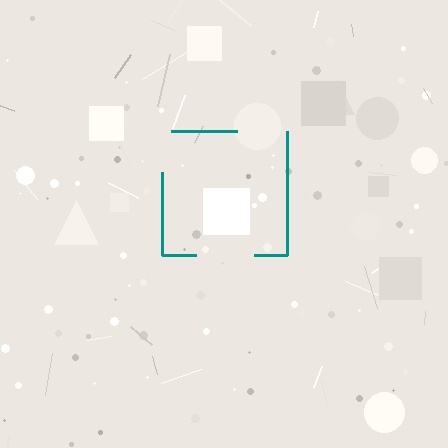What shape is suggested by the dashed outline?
The dashed outline suggests a square.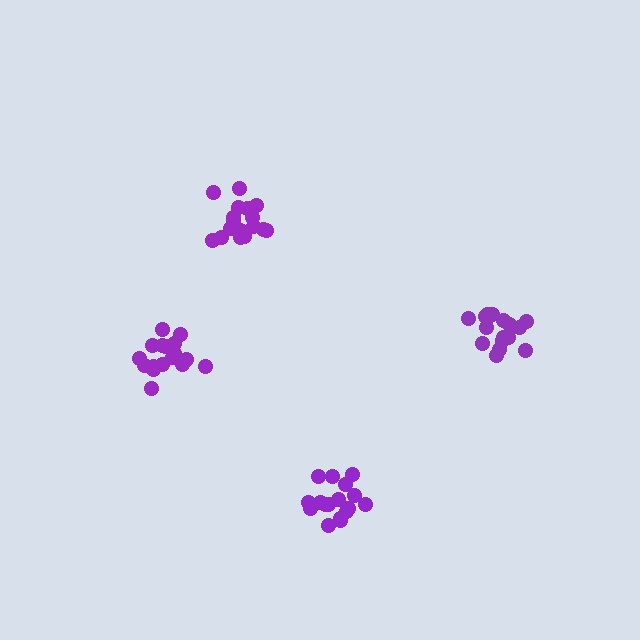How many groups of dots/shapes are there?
There are 4 groups.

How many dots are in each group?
Group 1: 17 dots, Group 2: 17 dots, Group 3: 17 dots, Group 4: 17 dots (68 total).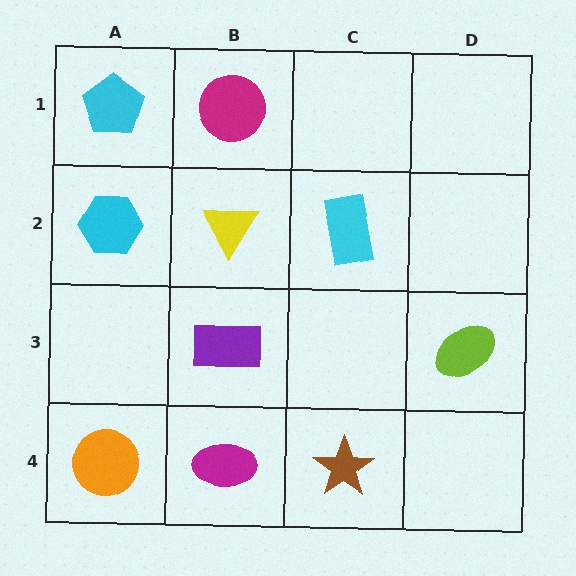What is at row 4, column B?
A magenta ellipse.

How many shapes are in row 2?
3 shapes.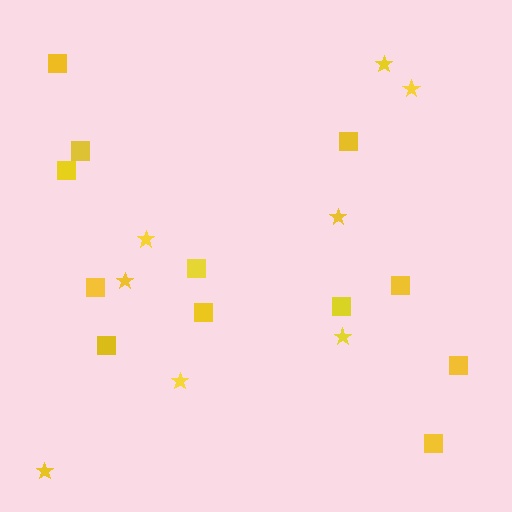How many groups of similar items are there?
There are 2 groups: one group of squares (12) and one group of stars (8).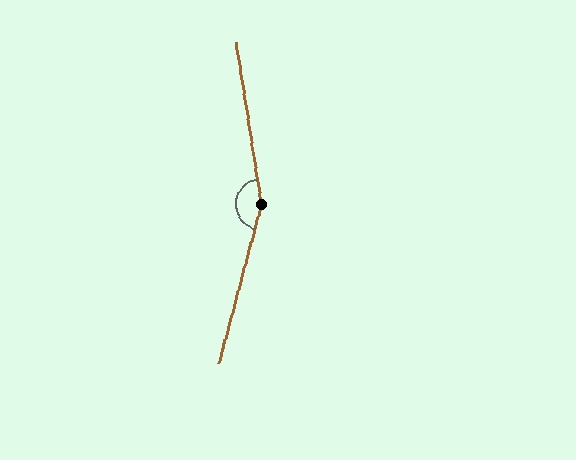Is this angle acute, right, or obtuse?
It is obtuse.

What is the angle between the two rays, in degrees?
Approximately 156 degrees.